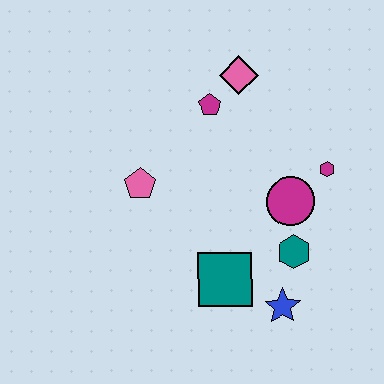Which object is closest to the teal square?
The blue star is closest to the teal square.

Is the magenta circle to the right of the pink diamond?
Yes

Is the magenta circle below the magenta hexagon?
Yes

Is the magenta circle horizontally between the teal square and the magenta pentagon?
No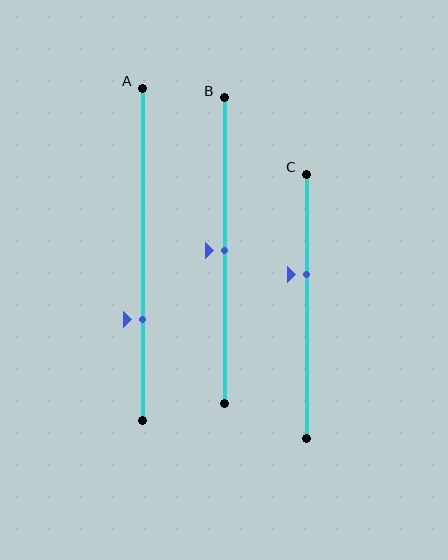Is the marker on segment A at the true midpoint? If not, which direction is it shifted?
No, the marker on segment A is shifted downward by about 20% of the segment length.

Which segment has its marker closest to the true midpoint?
Segment B has its marker closest to the true midpoint.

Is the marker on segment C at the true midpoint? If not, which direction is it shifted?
No, the marker on segment C is shifted upward by about 12% of the segment length.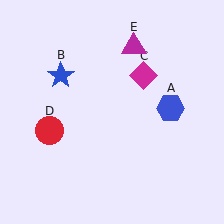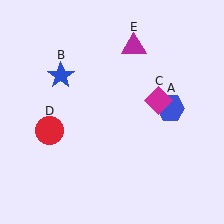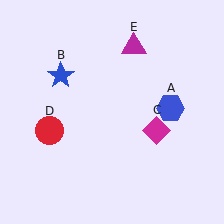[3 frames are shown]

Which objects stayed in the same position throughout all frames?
Blue hexagon (object A) and blue star (object B) and red circle (object D) and magenta triangle (object E) remained stationary.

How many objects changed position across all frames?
1 object changed position: magenta diamond (object C).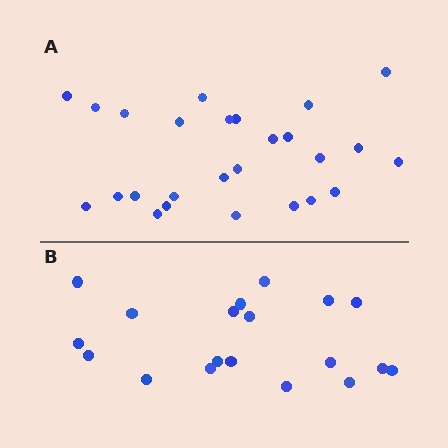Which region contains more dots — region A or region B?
Region A (the top region) has more dots.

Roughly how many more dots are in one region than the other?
Region A has roughly 8 or so more dots than region B.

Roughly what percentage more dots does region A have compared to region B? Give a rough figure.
About 35% more.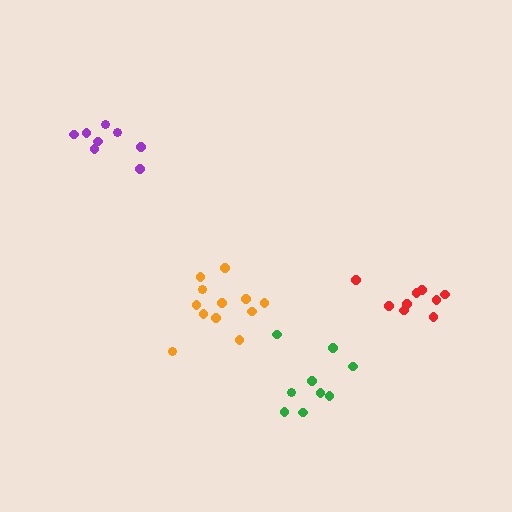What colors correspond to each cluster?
The clusters are colored: green, red, orange, purple.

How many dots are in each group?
Group 1: 9 dots, Group 2: 9 dots, Group 3: 12 dots, Group 4: 8 dots (38 total).